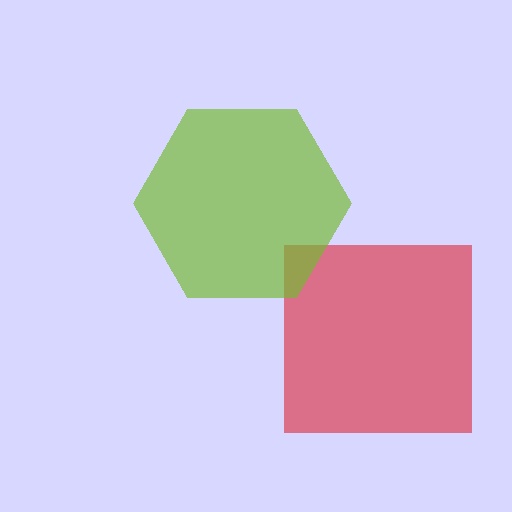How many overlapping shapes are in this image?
There are 2 overlapping shapes in the image.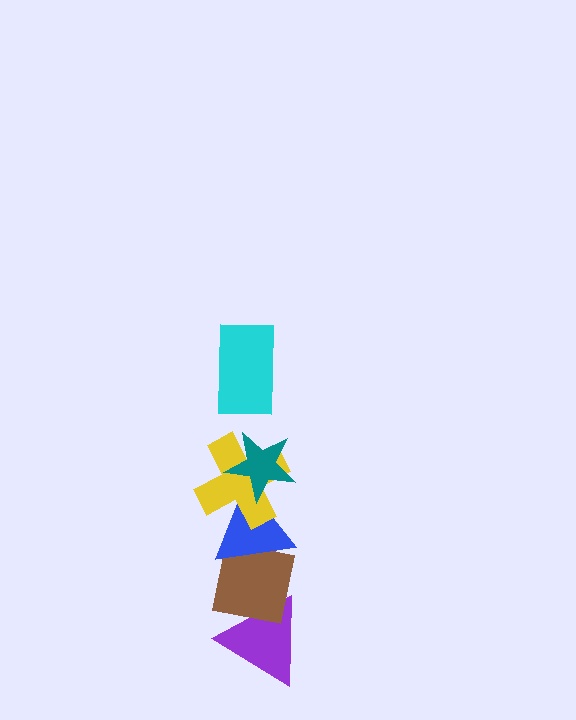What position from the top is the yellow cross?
The yellow cross is 3rd from the top.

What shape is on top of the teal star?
The cyan rectangle is on top of the teal star.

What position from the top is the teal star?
The teal star is 2nd from the top.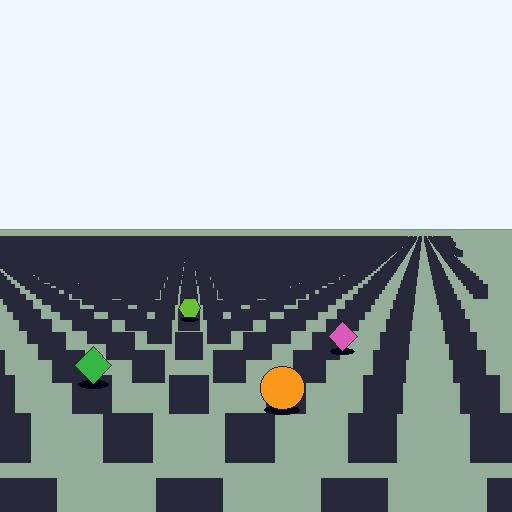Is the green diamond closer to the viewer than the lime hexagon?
Yes. The green diamond is closer — you can tell from the texture gradient: the ground texture is coarser near it.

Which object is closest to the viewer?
The orange circle is closest. The texture marks near it are larger and more spread out.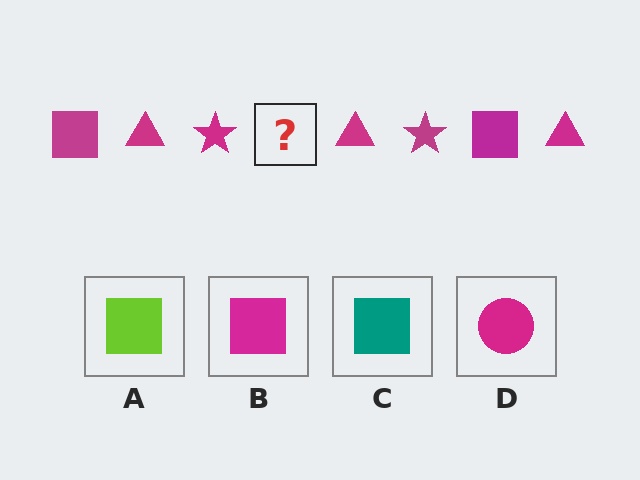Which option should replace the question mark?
Option B.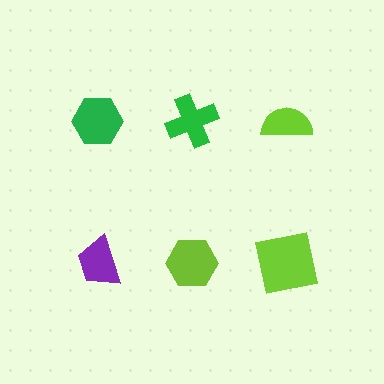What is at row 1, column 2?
A green cross.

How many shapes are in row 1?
3 shapes.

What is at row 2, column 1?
A purple trapezoid.